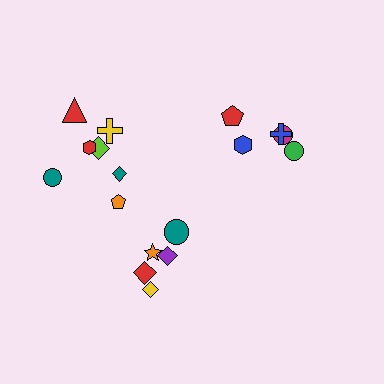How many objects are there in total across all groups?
There are 17 objects.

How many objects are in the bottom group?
There are 5 objects.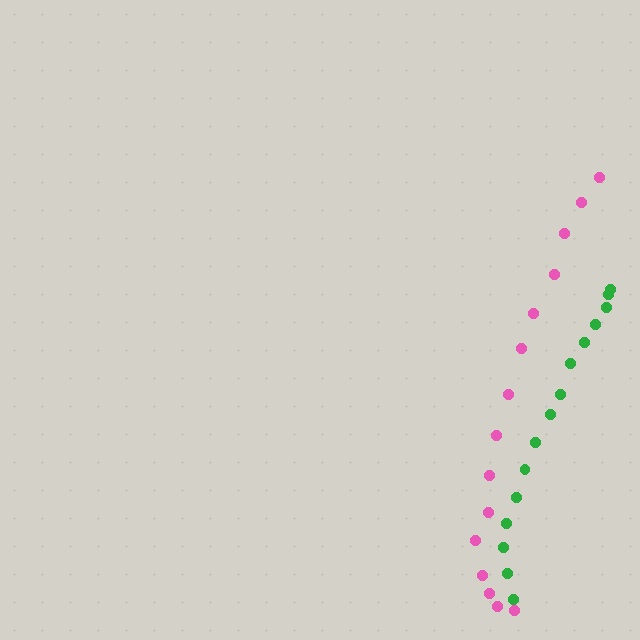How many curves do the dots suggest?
There are 2 distinct paths.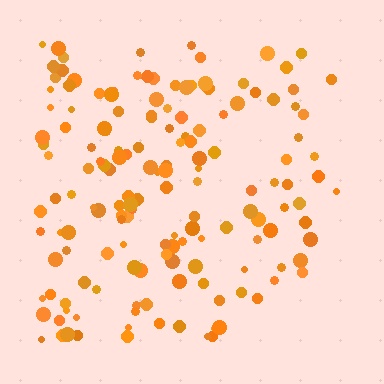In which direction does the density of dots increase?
From right to left, with the left side densest.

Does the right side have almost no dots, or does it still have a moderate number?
Still a moderate number, just noticeably fewer than the left.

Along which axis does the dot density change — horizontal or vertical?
Horizontal.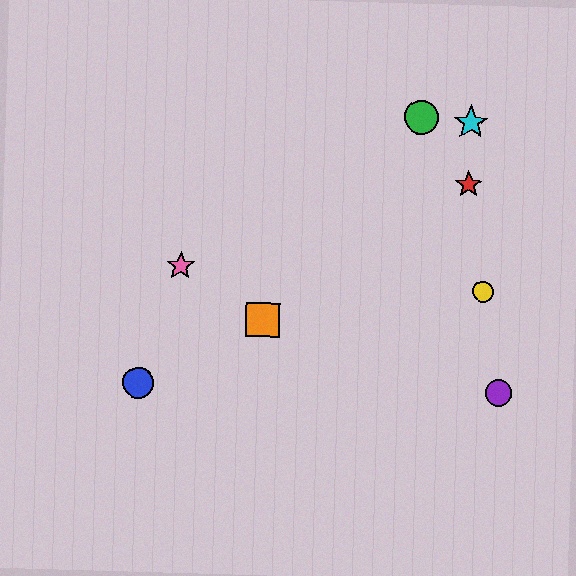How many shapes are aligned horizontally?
2 shapes (the blue circle, the purple circle) are aligned horizontally.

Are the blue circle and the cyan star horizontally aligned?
No, the blue circle is at y≈383 and the cyan star is at y≈123.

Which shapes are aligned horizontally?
The blue circle, the purple circle are aligned horizontally.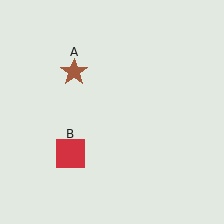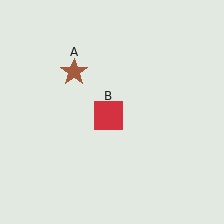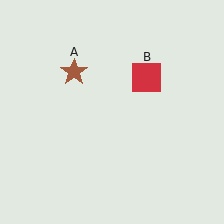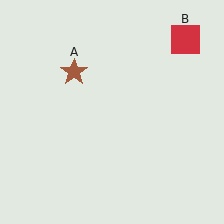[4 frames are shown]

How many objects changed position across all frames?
1 object changed position: red square (object B).